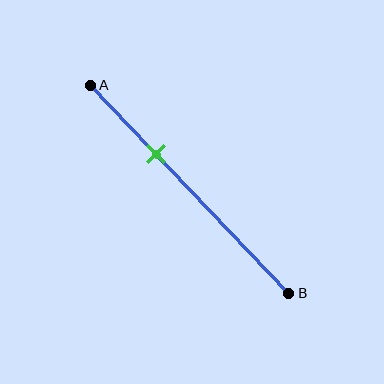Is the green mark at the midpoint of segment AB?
No, the mark is at about 35% from A, not at the 50% midpoint.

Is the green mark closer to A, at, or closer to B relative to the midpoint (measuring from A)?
The green mark is closer to point A than the midpoint of segment AB.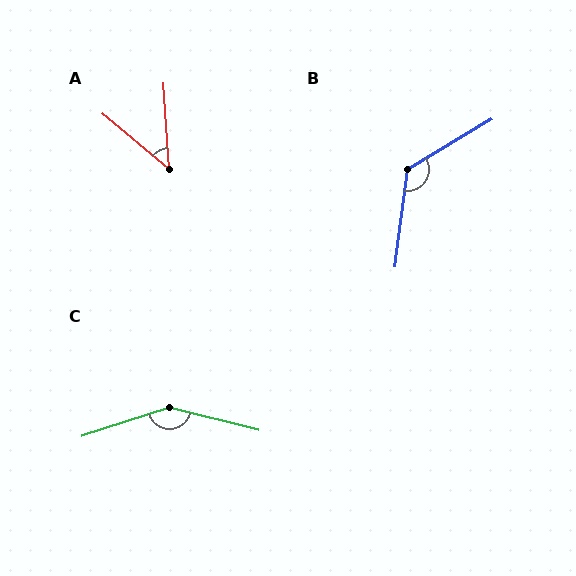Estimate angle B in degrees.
Approximately 128 degrees.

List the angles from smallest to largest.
A (46°), B (128°), C (147°).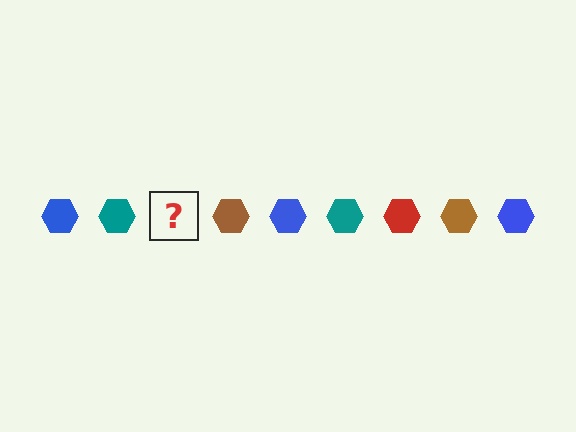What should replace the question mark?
The question mark should be replaced with a red hexagon.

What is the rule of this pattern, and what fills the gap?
The rule is that the pattern cycles through blue, teal, red, brown hexagons. The gap should be filled with a red hexagon.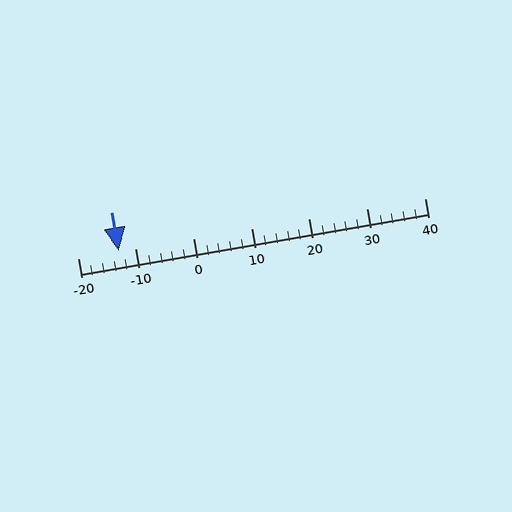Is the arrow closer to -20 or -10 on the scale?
The arrow is closer to -10.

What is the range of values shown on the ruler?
The ruler shows values from -20 to 40.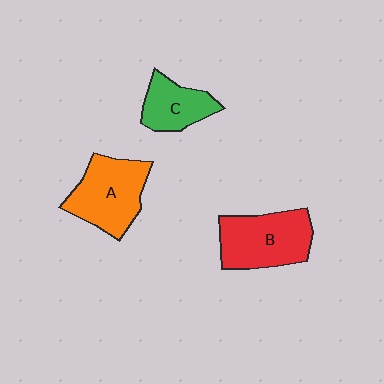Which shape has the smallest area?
Shape C (green).